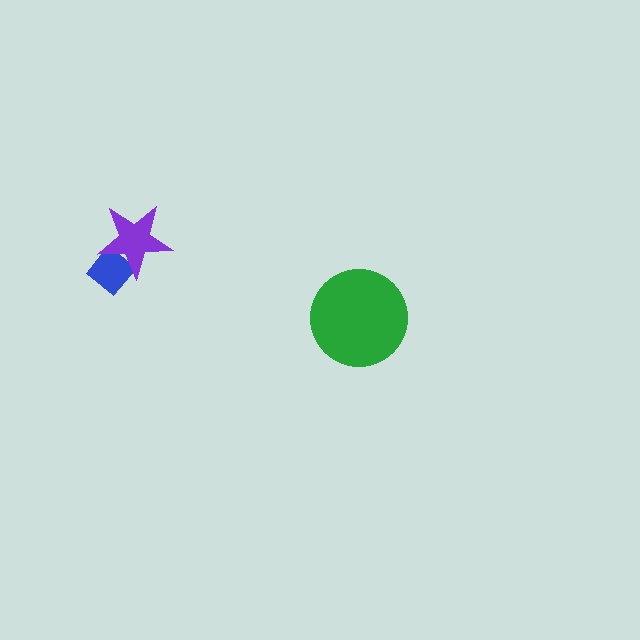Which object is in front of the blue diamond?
The purple star is in front of the blue diamond.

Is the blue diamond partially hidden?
Yes, it is partially covered by another shape.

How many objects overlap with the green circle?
0 objects overlap with the green circle.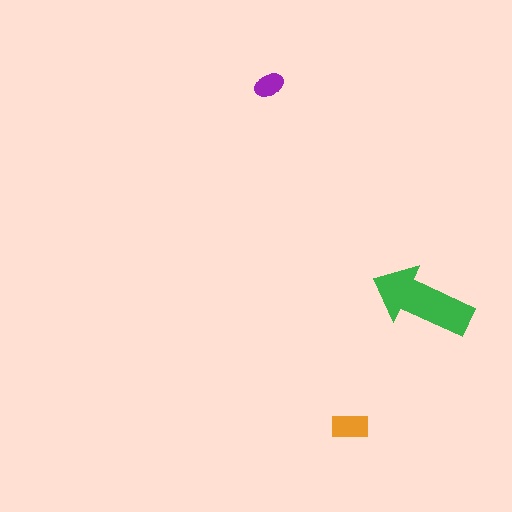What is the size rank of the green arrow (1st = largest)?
1st.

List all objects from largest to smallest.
The green arrow, the orange rectangle, the purple ellipse.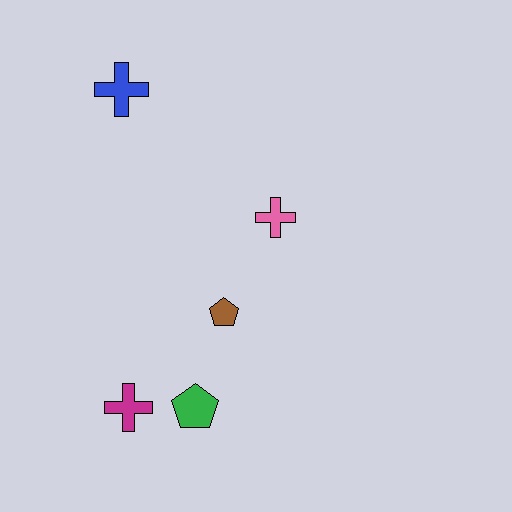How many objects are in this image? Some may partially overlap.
There are 5 objects.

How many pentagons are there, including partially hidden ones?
There are 2 pentagons.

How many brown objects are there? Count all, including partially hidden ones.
There is 1 brown object.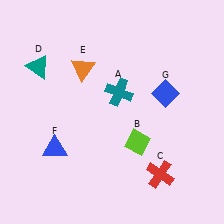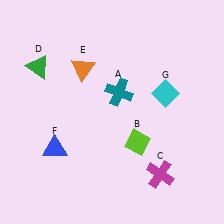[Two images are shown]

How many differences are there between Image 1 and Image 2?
There are 3 differences between the two images.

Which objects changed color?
C changed from red to magenta. D changed from teal to green. G changed from blue to cyan.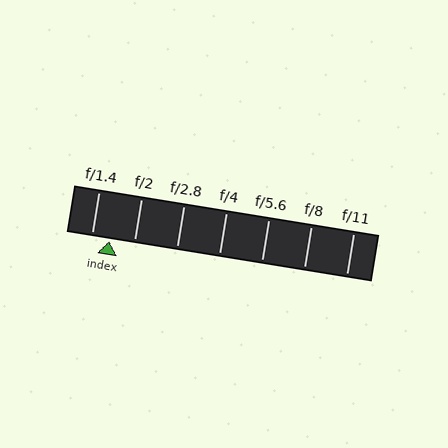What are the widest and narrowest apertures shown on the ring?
The widest aperture shown is f/1.4 and the narrowest is f/11.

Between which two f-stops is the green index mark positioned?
The index mark is between f/1.4 and f/2.